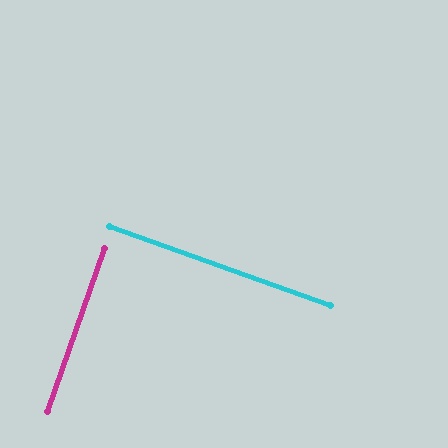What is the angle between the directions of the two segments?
Approximately 90 degrees.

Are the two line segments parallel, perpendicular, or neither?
Perpendicular — they meet at approximately 90°.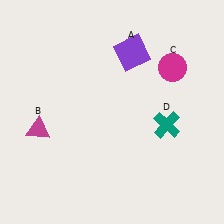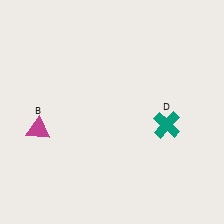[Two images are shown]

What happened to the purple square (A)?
The purple square (A) was removed in Image 2. It was in the top-right area of Image 1.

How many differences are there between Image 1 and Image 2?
There are 2 differences between the two images.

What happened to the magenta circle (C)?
The magenta circle (C) was removed in Image 2. It was in the top-right area of Image 1.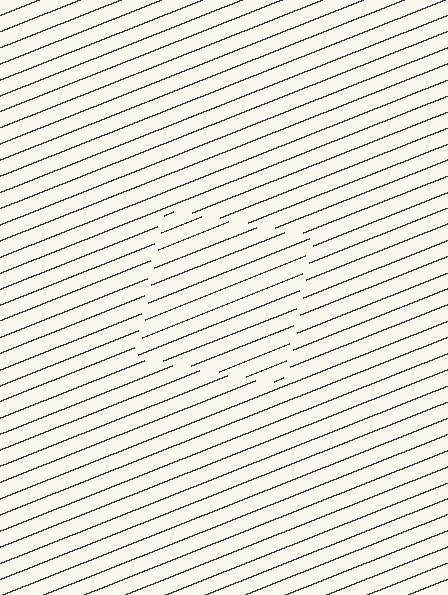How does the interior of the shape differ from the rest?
The interior of the shape contains the same grating, shifted by half a period — the contour is defined by the phase discontinuity where line-ends from the inner and outer gratings abut.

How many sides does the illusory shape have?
4 sides — the line-ends trace a square.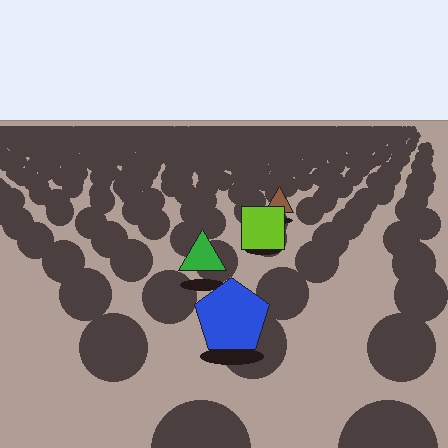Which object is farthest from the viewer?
The brown triangle is farthest from the viewer. It appears smaller and the ground texture around it is denser.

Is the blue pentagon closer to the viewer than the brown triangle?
Yes. The blue pentagon is closer — you can tell from the texture gradient: the ground texture is coarser near it.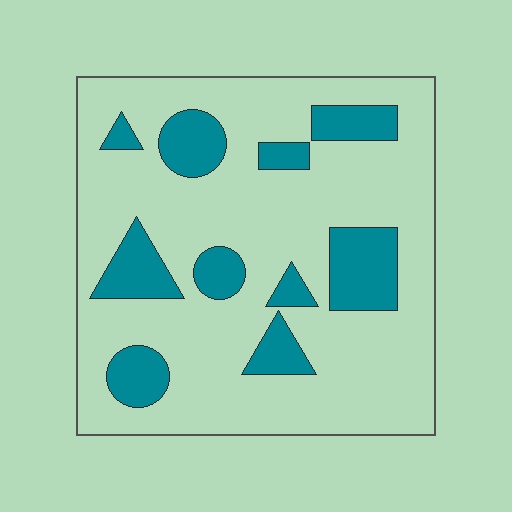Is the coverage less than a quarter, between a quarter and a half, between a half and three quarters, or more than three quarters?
Less than a quarter.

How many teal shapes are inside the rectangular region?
10.